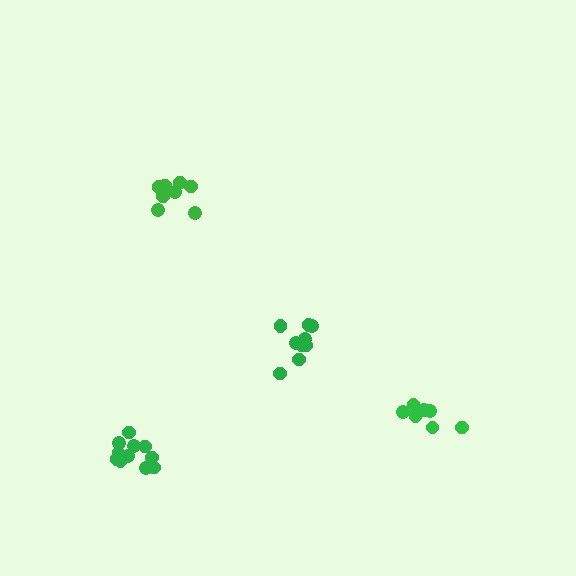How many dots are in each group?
Group 1: 9 dots, Group 2: 8 dots, Group 3: 11 dots, Group 4: 8 dots (36 total).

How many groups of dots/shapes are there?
There are 4 groups.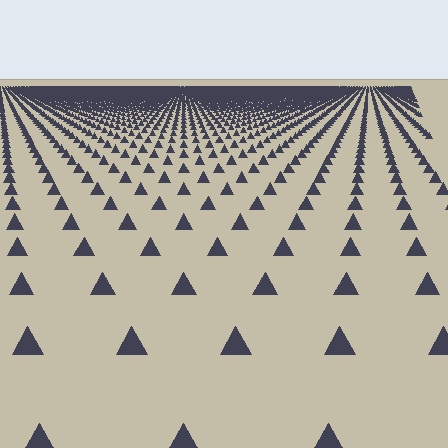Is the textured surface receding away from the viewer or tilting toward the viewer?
The surface is receding away from the viewer. Texture elements get smaller and denser toward the top.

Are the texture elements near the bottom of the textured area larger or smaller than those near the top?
Larger. Near the bottom, elements are closer to the viewer and appear at a bigger on-screen size.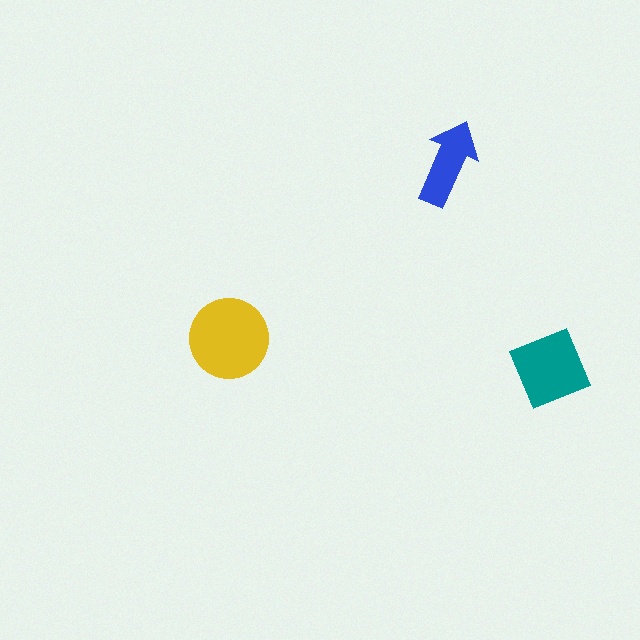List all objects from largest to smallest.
The yellow circle, the teal diamond, the blue arrow.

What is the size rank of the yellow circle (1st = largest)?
1st.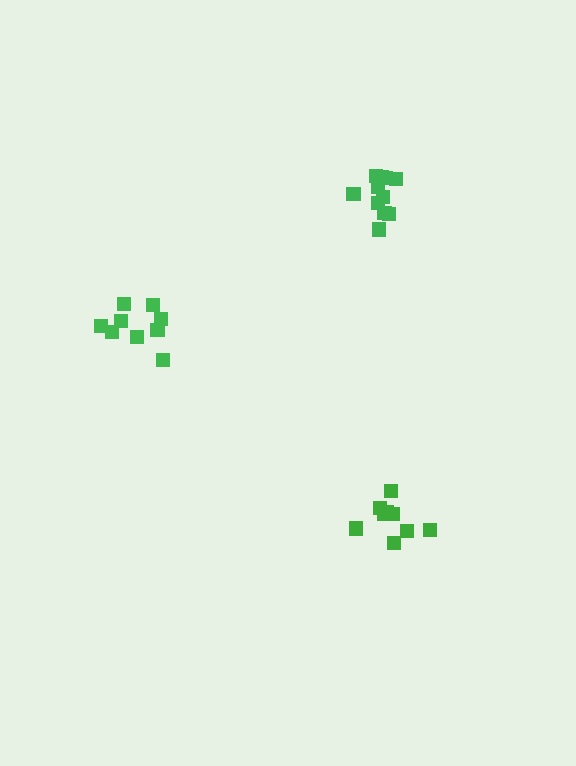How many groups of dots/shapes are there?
There are 3 groups.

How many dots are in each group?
Group 1: 9 dots, Group 2: 11 dots, Group 3: 9 dots (29 total).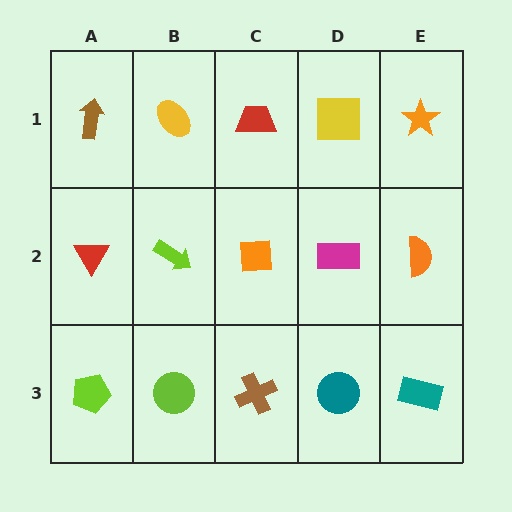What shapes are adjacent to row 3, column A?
A red triangle (row 2, column A), a lime circle (row 3, column B).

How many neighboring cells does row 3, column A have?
2.